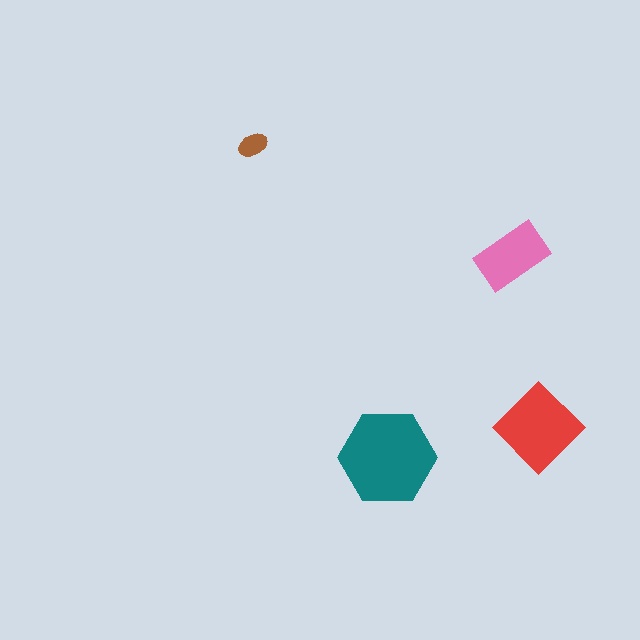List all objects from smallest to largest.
The brown ellipse, the pink rectangle, the red diamond, the teal hexagon.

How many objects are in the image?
There are 4 objects in the image.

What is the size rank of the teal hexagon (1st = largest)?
1st.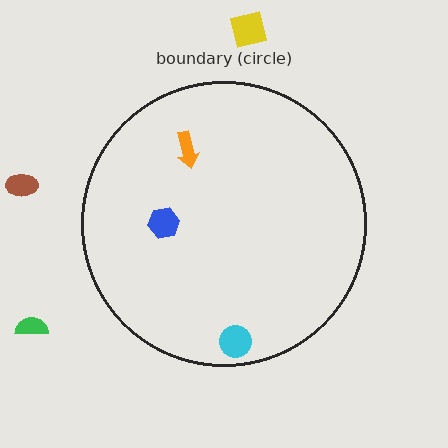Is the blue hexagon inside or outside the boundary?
Inside.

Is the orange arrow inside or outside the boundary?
Inside.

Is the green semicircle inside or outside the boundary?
Outside.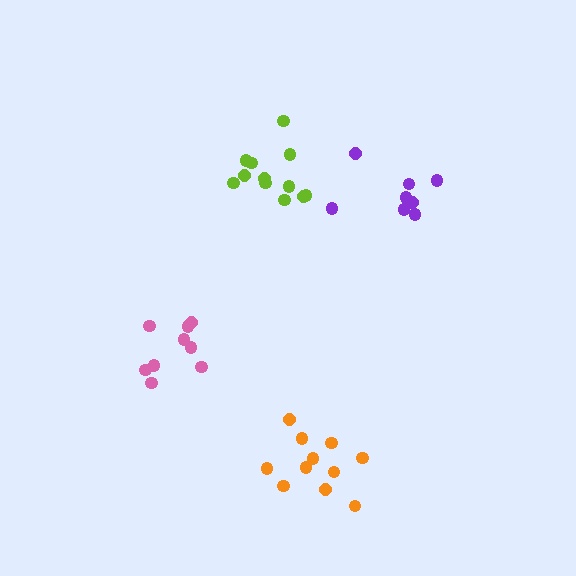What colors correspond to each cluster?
The clusters are colored: purple, pink, lime, orange.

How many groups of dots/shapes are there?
There are 4 groups.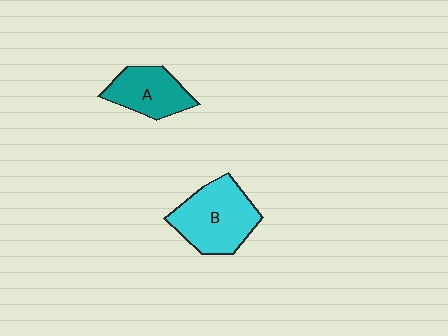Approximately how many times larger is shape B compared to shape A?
Approximately 1.4 times.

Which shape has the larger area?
Shape B (cyan).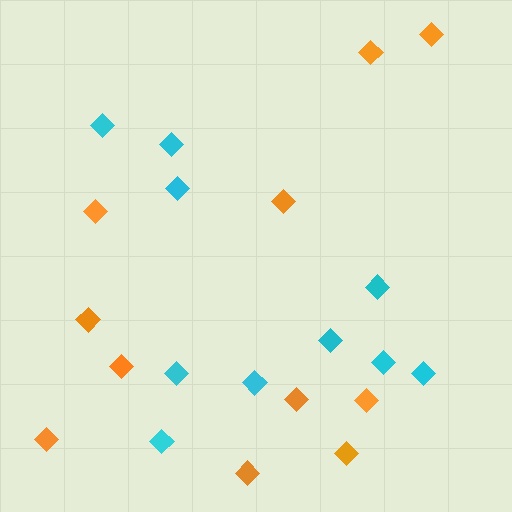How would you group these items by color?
There are 2 groups: one group of orange diamonds (11) and one group of cyan diamonds (10).